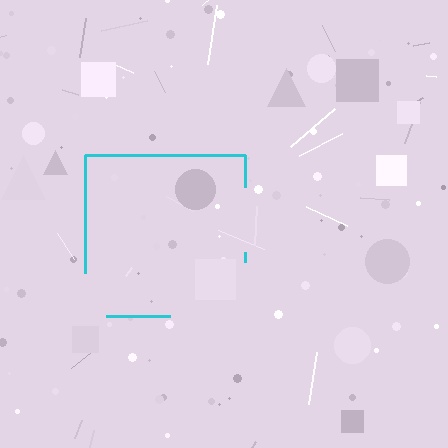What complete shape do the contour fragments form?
The contour fragments form a square.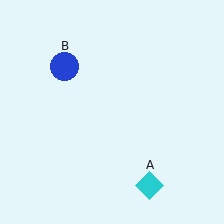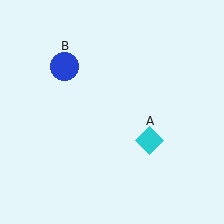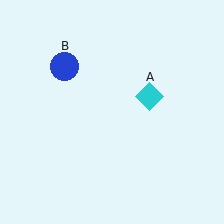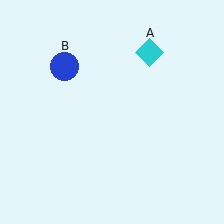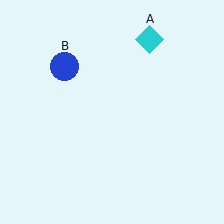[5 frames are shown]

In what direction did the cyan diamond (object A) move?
The cyan diamond (object A) moved up.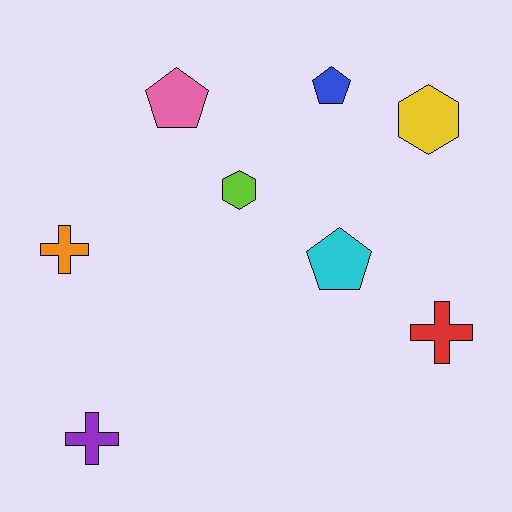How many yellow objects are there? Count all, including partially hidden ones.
There is 1 yellow object.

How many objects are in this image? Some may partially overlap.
There are 8 objects.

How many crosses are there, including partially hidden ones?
There are 3 crosses.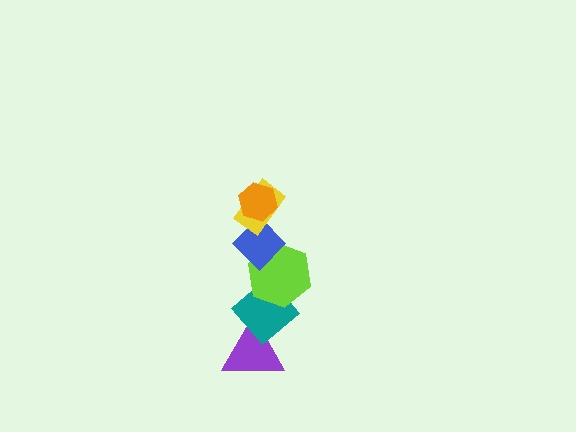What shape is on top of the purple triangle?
The teal diamond is on top of the purple triangle.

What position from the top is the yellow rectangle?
The yellow rectangle is 2nd from the top.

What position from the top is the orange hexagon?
The orange hexagon is 1st from the top.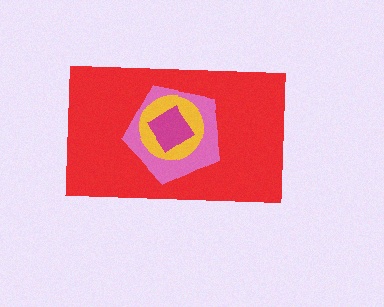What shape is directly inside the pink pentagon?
The yellow circle.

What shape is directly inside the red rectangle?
The pink pentagon.